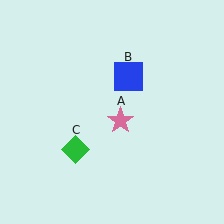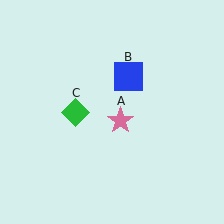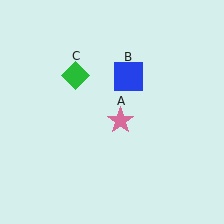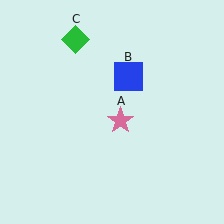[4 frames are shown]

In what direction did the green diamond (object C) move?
The green diamond (object C) moved up.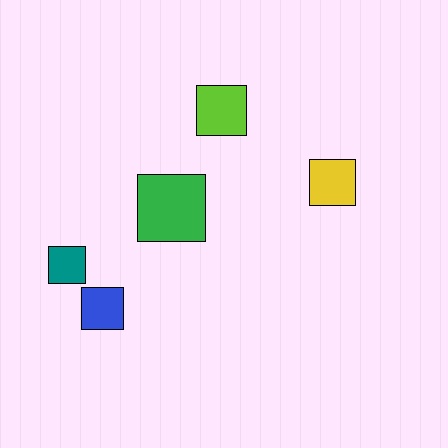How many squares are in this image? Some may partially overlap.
There are 5 squares.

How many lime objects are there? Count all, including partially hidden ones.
There is 1 lime object.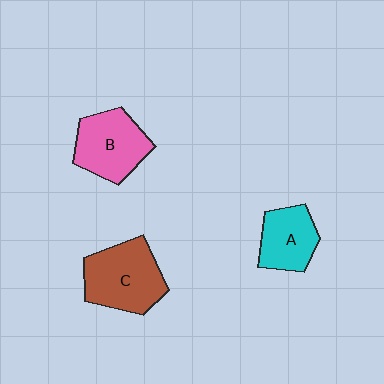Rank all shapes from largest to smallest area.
From largest to smallest: C (brown), B (pink), A (cyan).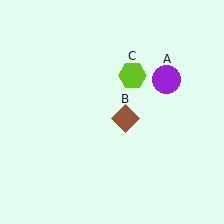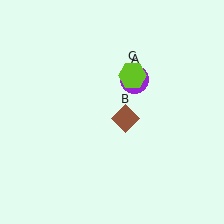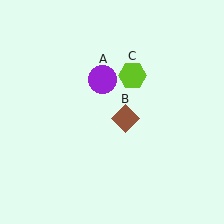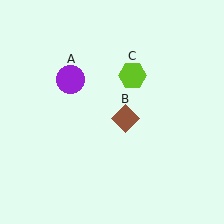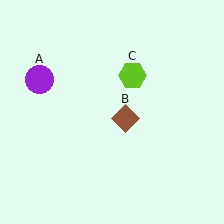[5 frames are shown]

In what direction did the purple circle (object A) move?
The purple circle (object A) moved left.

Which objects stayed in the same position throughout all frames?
Brown diamond (object B) and lime hexagon (object C) remained stationary.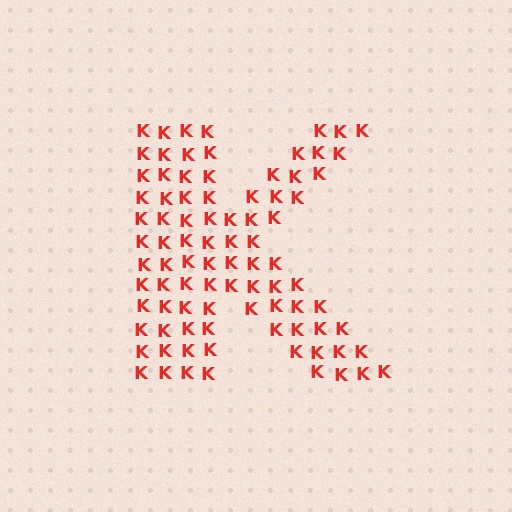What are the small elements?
The small elements are letter K's.